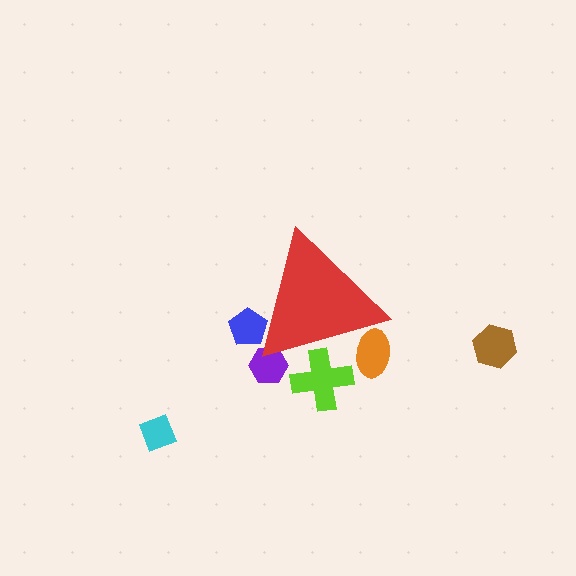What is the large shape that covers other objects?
A red triangle.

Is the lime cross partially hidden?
Yes, the lime cross is partially hidden behind the red triangle.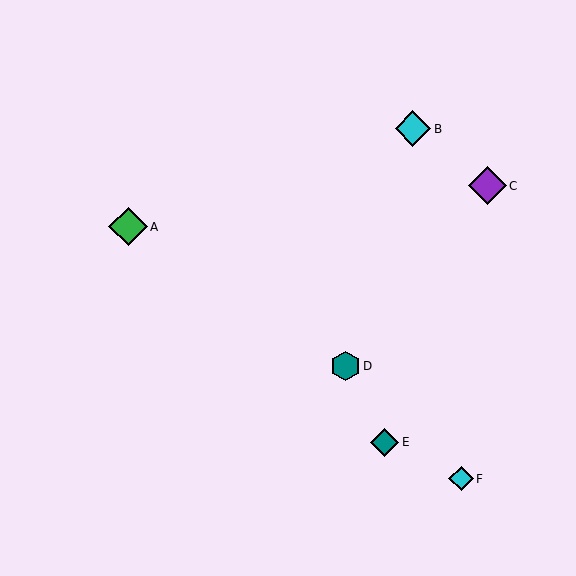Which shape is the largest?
The green diamond (labeled A) is the largest.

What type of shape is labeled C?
Shape C is a purple diamond.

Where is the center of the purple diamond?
The center of the purple diamond is at (487, 186).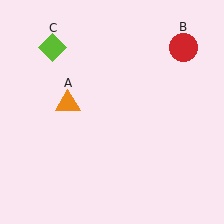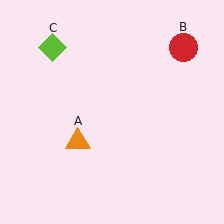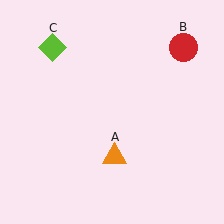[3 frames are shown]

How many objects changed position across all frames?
1 object changed position: orange triangle (object A).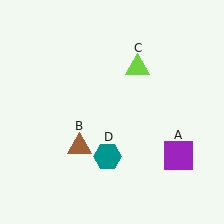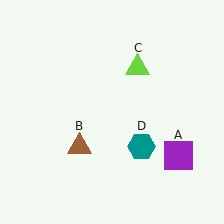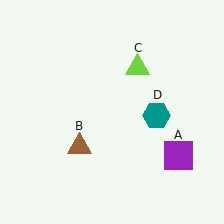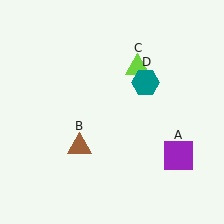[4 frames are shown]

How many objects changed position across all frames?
1 object changed position: teal hexagon (object D).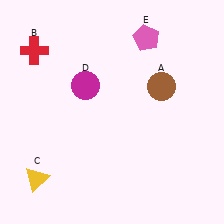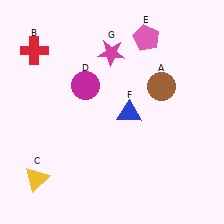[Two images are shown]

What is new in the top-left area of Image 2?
A magenta star (G) was added in the top-left area of Image 2.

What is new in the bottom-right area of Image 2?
A blue triangle (F) was added in the bottom-right area of Image 2.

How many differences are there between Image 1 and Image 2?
There are 2 differences between the two images.